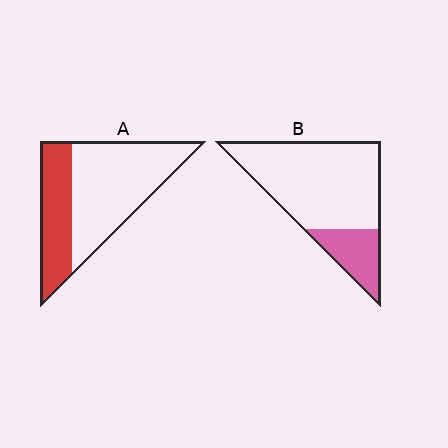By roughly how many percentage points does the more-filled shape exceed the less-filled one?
By roughly 15 percentage points (A over B).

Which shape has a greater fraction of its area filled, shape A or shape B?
Shape A.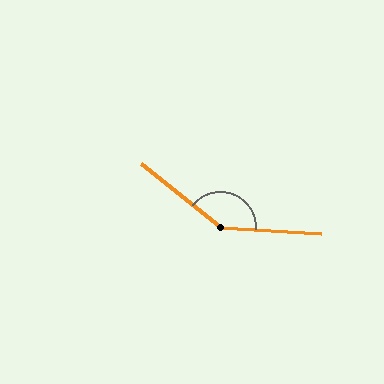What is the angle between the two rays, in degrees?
Approximately 145 degrees.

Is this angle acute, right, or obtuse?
It is obtuse.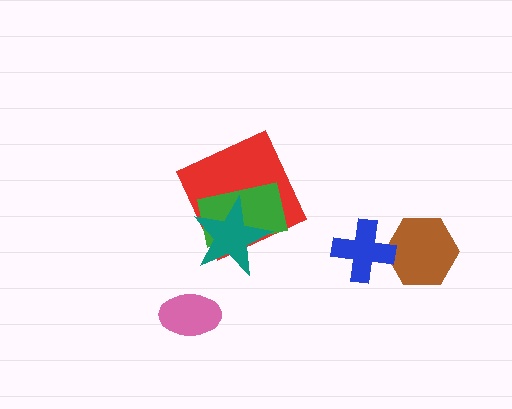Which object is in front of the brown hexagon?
The blue cross is in front of the brown hexagon.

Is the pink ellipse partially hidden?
No, no other shape covers it.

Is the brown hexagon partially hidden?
Yes, it is partially covered by another shape.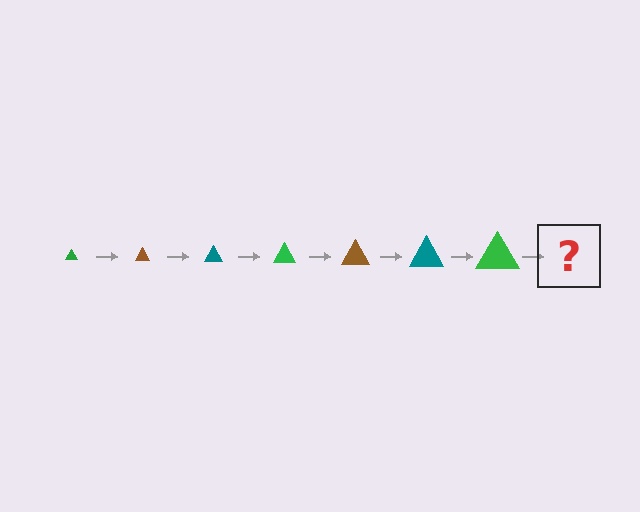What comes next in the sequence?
The next element should be a brown triangle, larger than the previous one.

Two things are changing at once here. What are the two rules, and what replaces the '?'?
The two rules are that the triangle grows larger each step and the color cycles through green, brown, and teal. The '?' should be a brown triangle, larger than the previous one.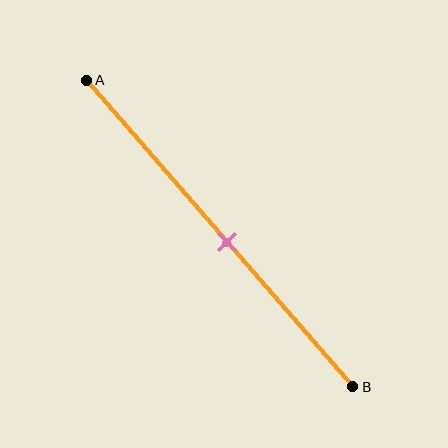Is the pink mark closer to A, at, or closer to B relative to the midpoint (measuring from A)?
The pink mark is approximately at the midpoint of segment AB.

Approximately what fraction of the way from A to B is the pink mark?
The pink mark is approximately 55% of the way from A to B.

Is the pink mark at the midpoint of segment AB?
Yes, the mark is approximately at the midpoint.